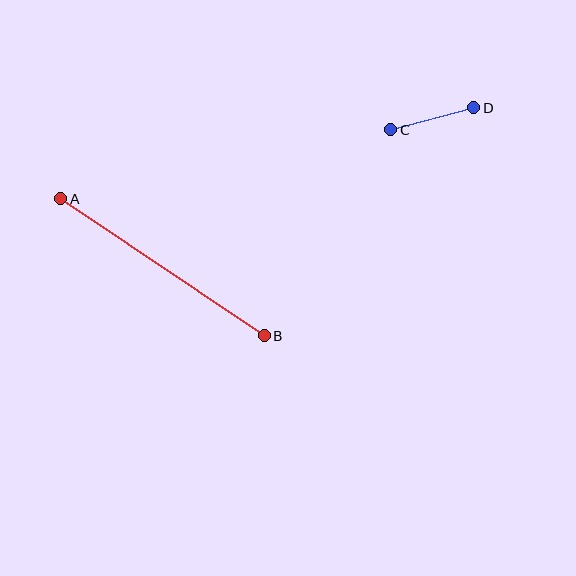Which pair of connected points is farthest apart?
Points A and B are farthest apart.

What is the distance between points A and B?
The distance is approximately 245 pixels.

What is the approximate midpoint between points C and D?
The midpoint is at approximately (432, 119) pixels.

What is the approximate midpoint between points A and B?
The midpoint is at approximately (162, 267) pixels.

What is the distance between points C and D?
The distance is approximately 86 pixels.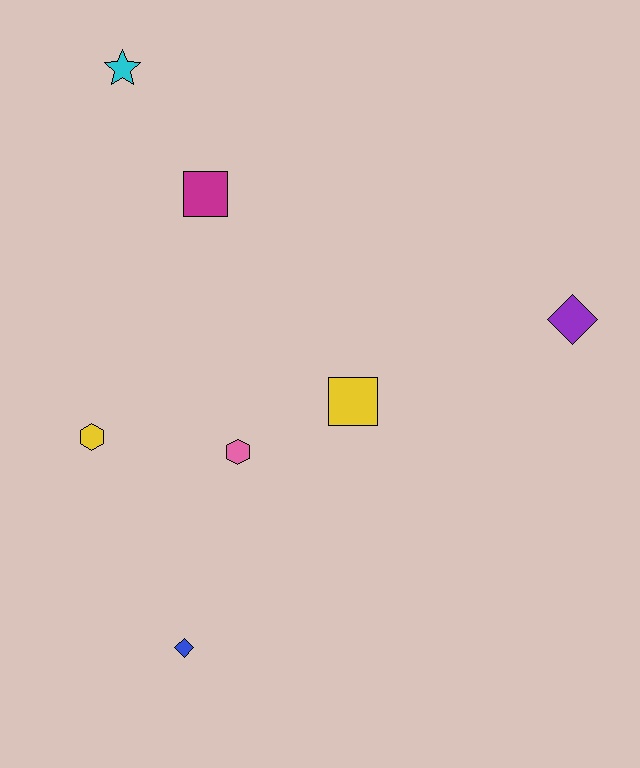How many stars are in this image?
There is 1 star.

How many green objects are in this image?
There are no green objects.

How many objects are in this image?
There are 7 objects.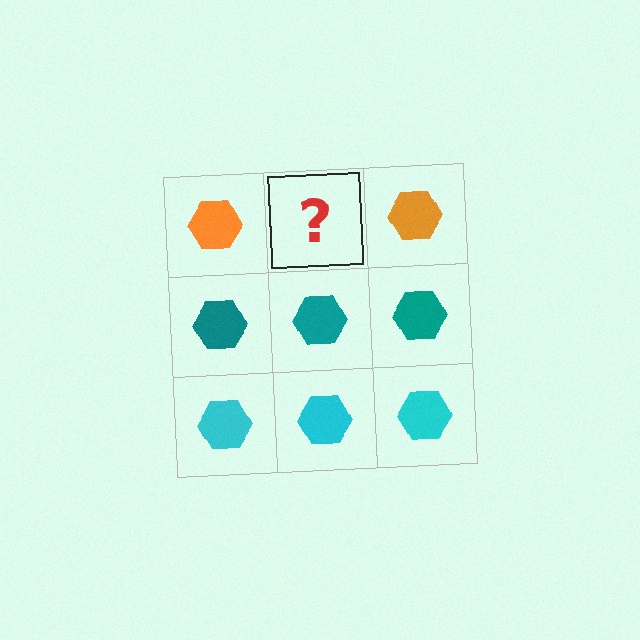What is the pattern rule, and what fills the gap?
The rule is that each row has a consistent color. The gap should be filled with an orange hexagon.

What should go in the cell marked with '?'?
The missing cell should contain an orange hexagon.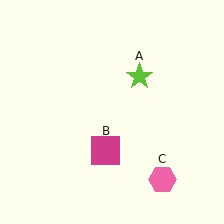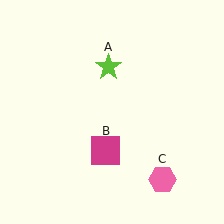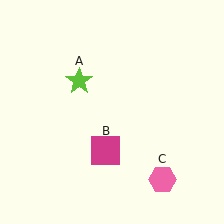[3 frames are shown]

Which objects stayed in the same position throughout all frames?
Magenta square (object B) and pink hexagon (object C) remained stationary.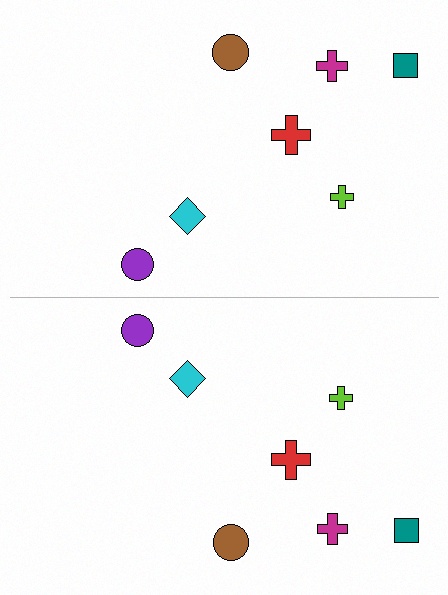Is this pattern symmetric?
Yes, this pattern has bilateral (reflection) symmetry.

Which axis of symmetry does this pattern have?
The pattern has a horizontal axis of symmetry running through the center of the image.